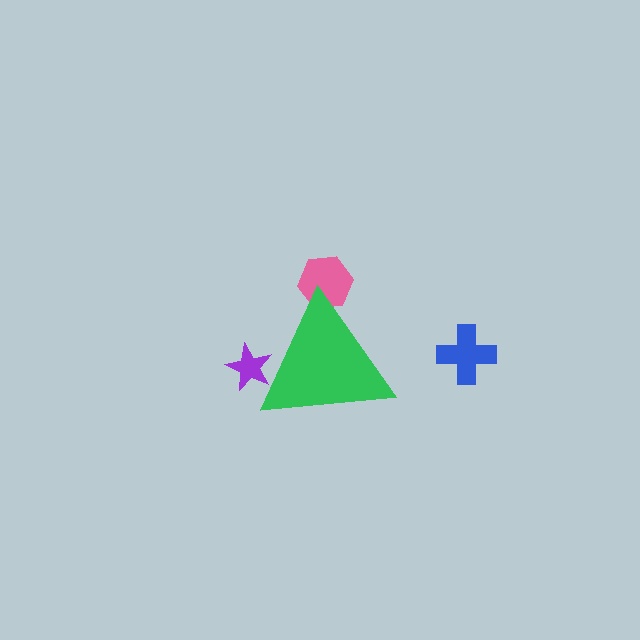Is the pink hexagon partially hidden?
Yes, the pink hexagon is partially hidden behind the green triangle.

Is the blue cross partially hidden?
No, the blue cross is fully visible.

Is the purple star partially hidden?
Yes, the purple star is partially hidden behind the green triangle.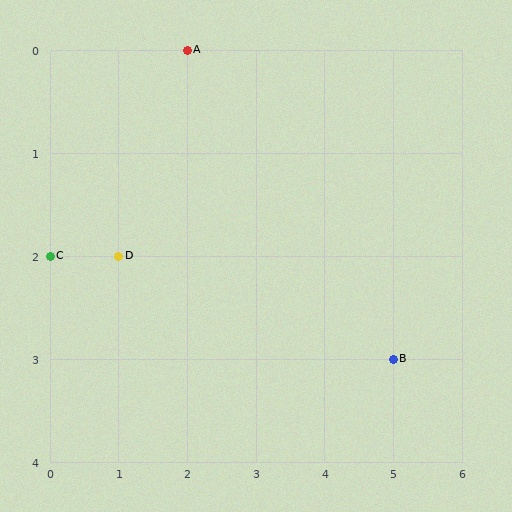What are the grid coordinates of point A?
Point A is at grid coordinates (2, 0).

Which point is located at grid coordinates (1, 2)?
Point D is at (1, 2).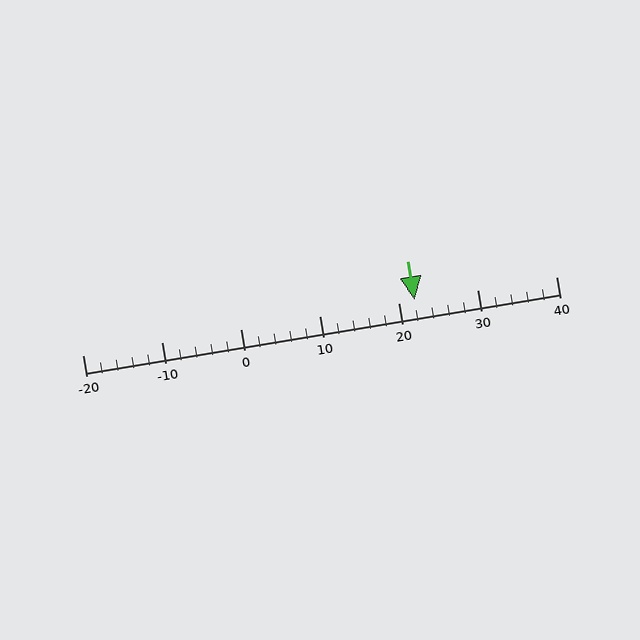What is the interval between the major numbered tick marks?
The major tick marks are spaced 10 units apart.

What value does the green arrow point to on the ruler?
The green arrow points to approximately 22.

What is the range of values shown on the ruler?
The ruler shows values from -20 to 40.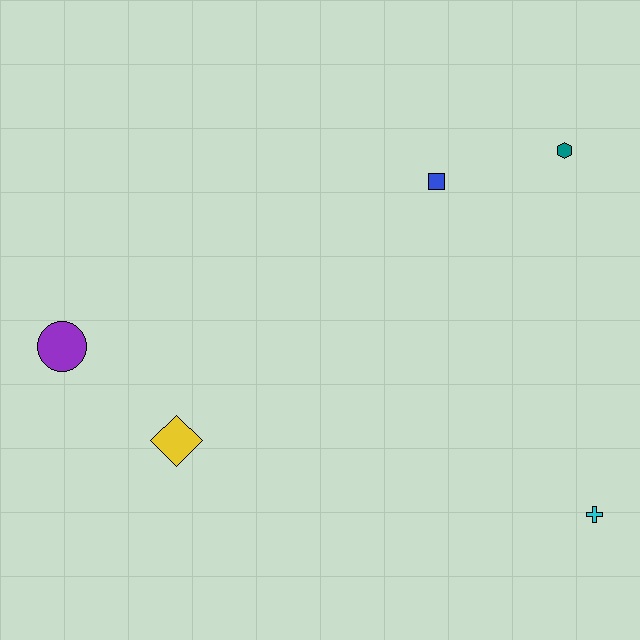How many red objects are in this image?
There are no red objects.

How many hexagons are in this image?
There is 1 hexagon.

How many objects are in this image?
There are 5 objects.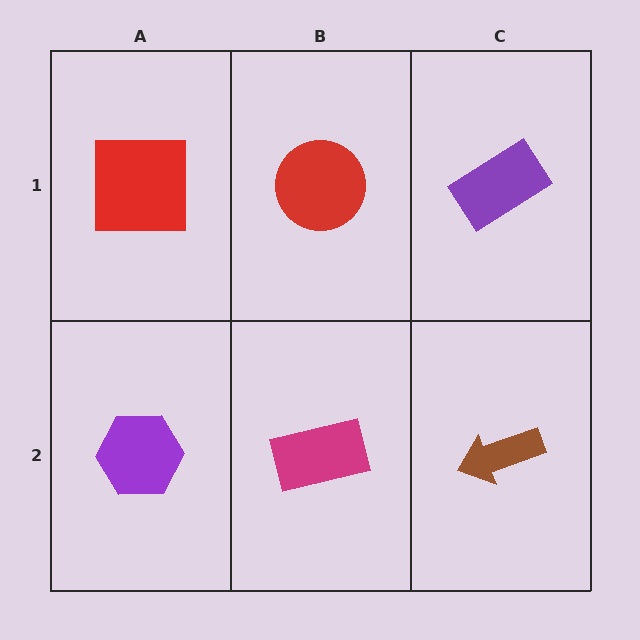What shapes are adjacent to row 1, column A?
A purple hexagon (row 2, column A), a red circle (row 1, column B).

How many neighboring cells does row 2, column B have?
3.